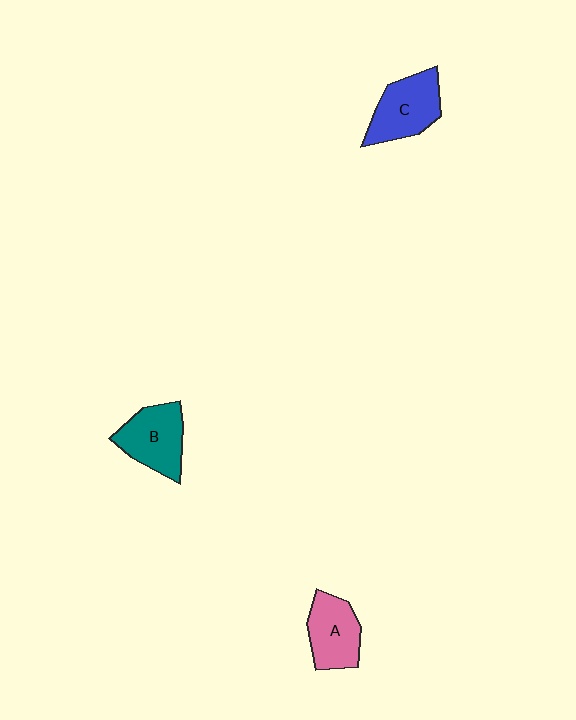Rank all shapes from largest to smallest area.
From largest to smallest: C (blue), B (teal), A (pink).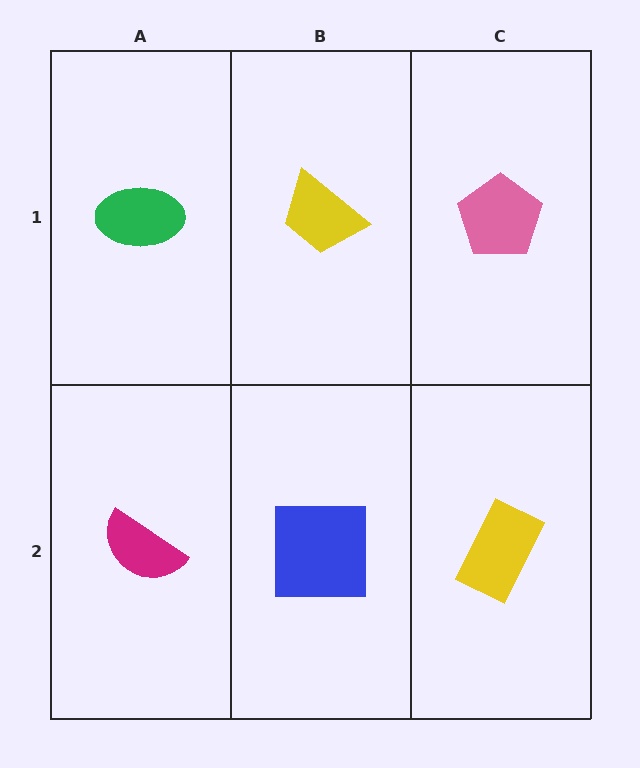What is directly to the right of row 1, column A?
A yellow trapezoid.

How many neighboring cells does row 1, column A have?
2.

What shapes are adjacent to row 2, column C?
A pink pentagon (row 1, column C), a blue square (row 2, column B).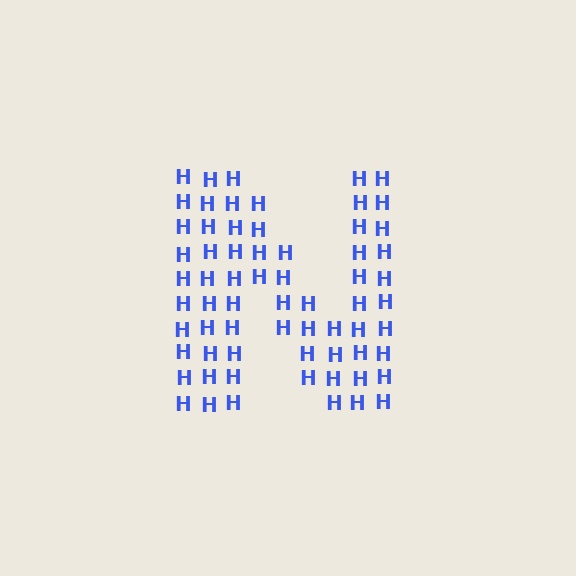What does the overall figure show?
The overall figure shows the letter N.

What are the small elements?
The small elements are letter H's.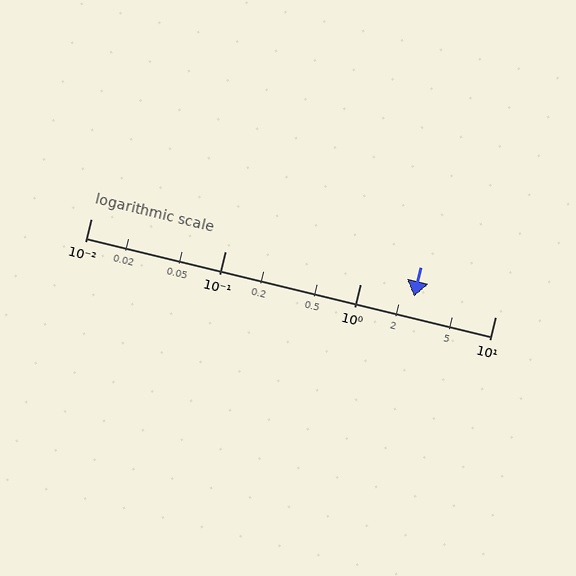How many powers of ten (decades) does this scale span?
The scale spans 3 decades, from 0.01 to 10.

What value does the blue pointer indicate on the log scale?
The pointer indicates approximately 2.5.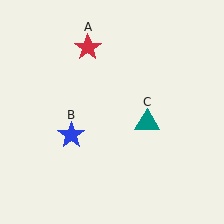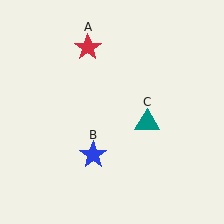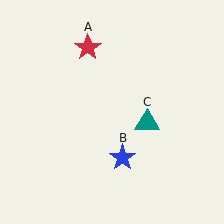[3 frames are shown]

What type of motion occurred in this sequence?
The blue star (object B) rotated counterclockwise around the center of the scene.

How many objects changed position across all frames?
1 object changed position: blue star (object B).